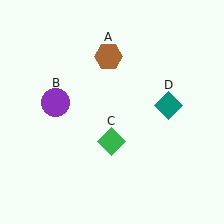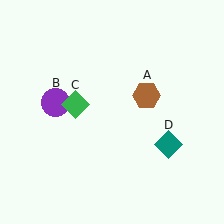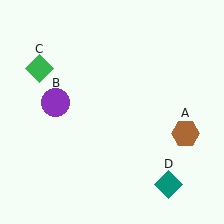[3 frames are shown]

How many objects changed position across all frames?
3 objects changed position: brown hexagon (object A), green diamond (object C), teal diamond (object D).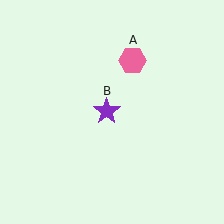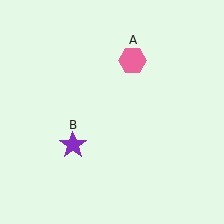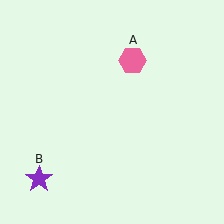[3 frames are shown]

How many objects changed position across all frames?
1 object changed position: purple star (object B).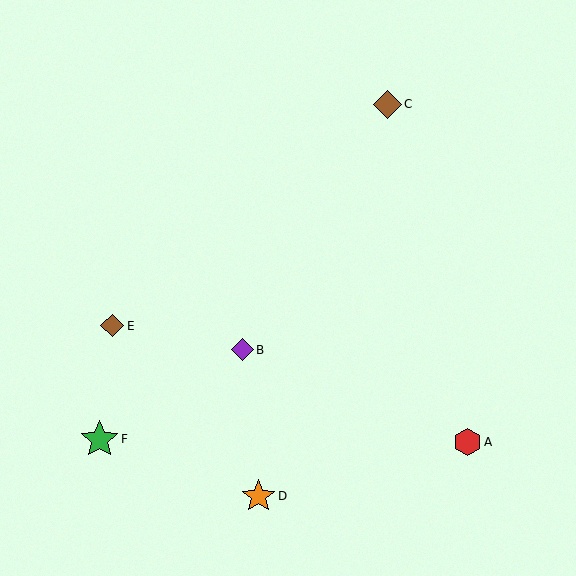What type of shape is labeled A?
Shape A is a red hexagon.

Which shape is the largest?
The green star (labeled F) is the largest.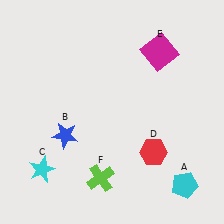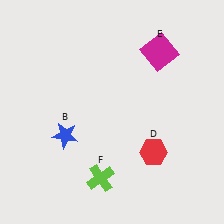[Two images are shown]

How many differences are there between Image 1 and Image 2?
There are 2 differences between the two images.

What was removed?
The cyan star (C), the cyan pentagon (A) were removed in Image 2.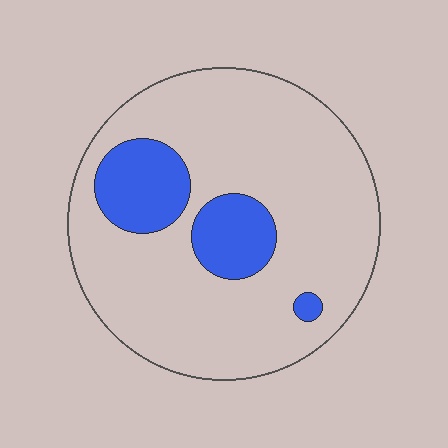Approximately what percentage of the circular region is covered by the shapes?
Approximately 20%.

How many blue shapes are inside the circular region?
3.